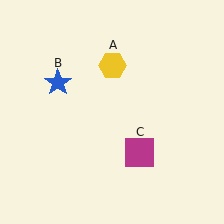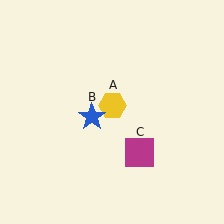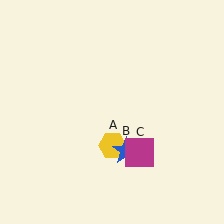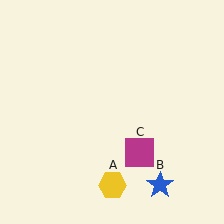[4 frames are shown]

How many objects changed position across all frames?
2 objects changed position: yellow hexagon (object A), blue star (object B).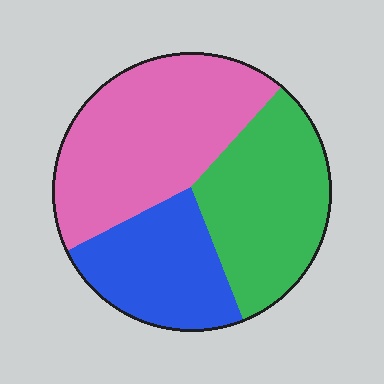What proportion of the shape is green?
Green covers about 35% of the shape.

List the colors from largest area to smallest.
From largest to smallest: pink, green, blue.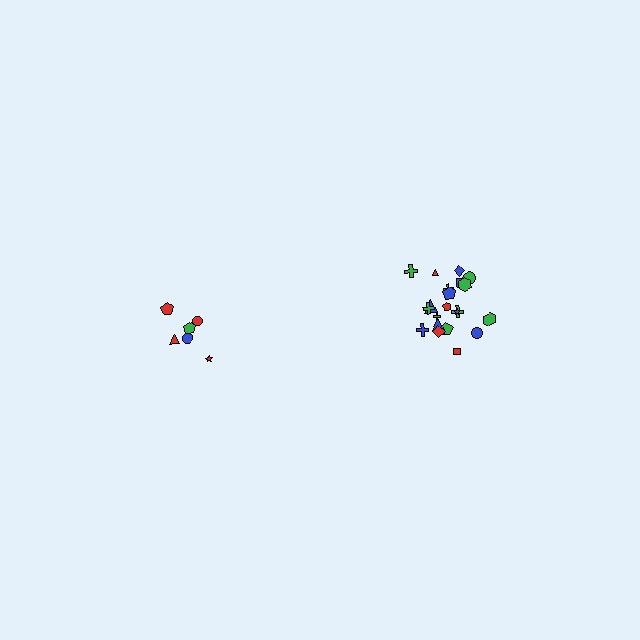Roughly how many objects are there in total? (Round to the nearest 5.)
Roughly 30 objects in total.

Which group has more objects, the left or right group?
The right group.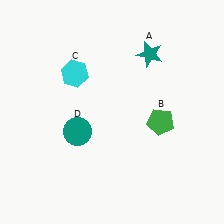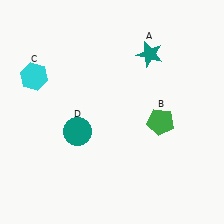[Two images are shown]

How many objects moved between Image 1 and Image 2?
1 object moved between the two images.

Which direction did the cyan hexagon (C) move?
The cyan hexagon (C) moved left.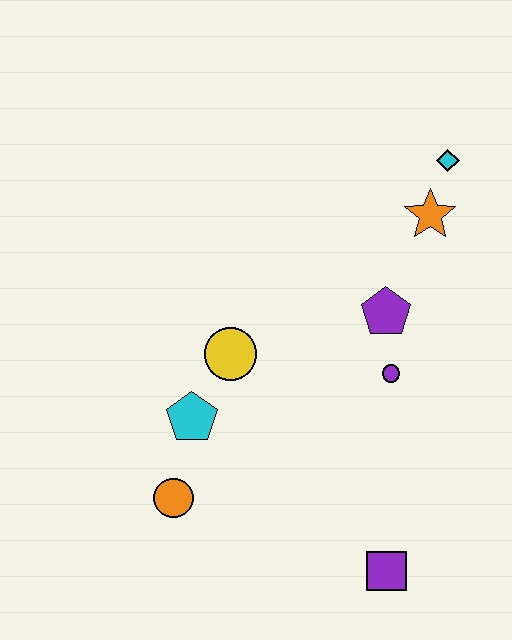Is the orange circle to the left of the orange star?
Yes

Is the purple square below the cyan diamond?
Yes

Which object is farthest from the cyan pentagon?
The cyan diamond is farthest from the cyan pentagon.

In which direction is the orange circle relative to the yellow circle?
The orange circle is below the yellow circle.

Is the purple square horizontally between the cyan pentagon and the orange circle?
No